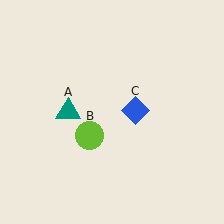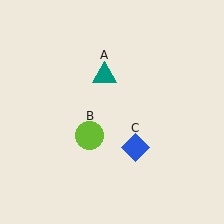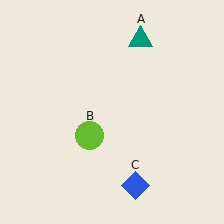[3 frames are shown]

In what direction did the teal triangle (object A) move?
The teal triangle (object A) moved up and to the right.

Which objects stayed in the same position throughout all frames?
Lime circle (object B) remained stationary.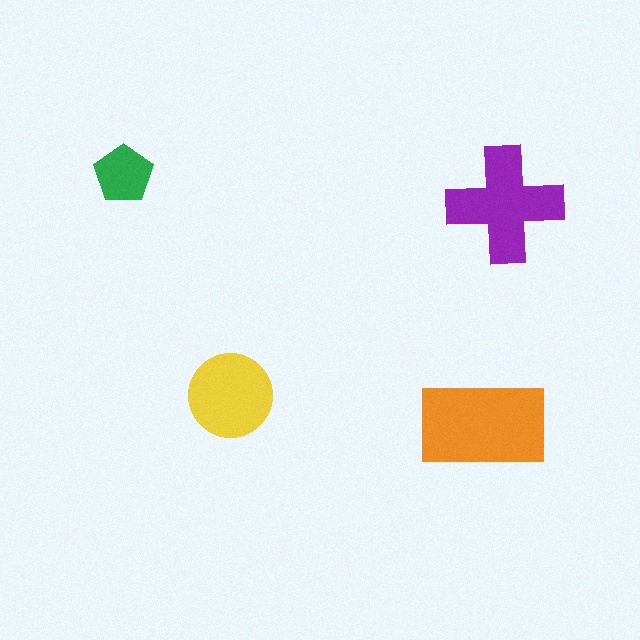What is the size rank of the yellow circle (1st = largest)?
3rd.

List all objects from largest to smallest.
The orange rectangle, the purple cross, the yellow circle, the green pentagon.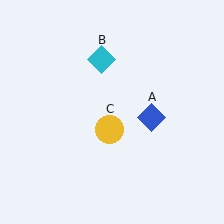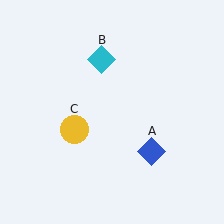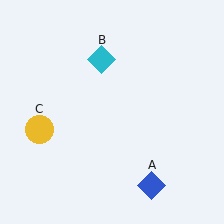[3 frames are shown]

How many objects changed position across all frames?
2 objects changed position: blue diamond (object A), yellow circle (object C).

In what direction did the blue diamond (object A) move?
The blue diamond (object A) moved down.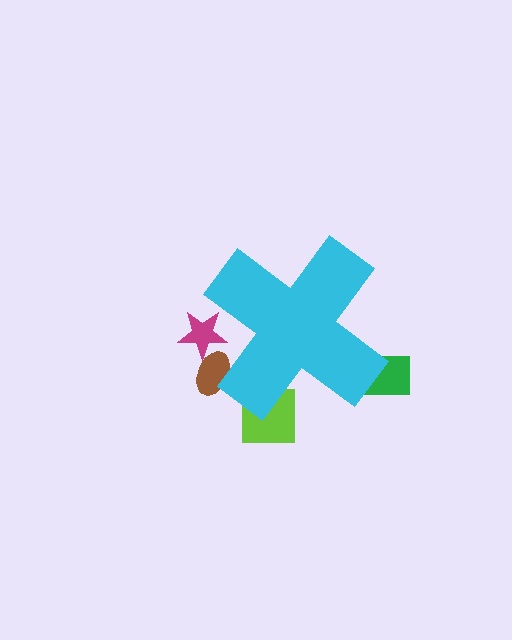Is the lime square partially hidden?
Yes, the lime square is partially hidden behind the cyan cross.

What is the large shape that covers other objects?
A cyan cross.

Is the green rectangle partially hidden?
Yes, the green rectangle is partially hidden behind the cyan cross.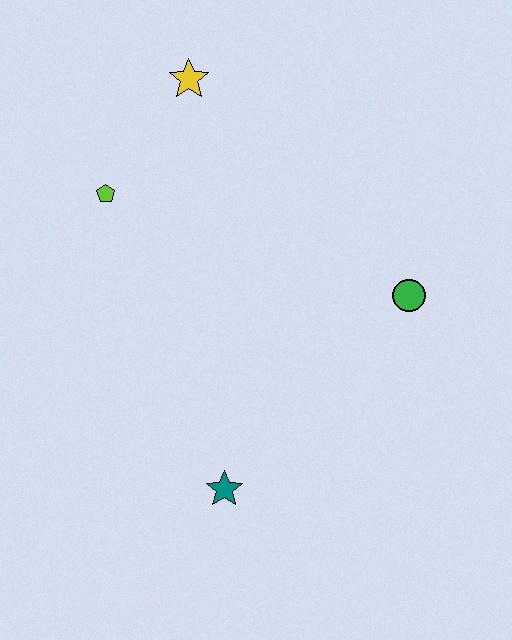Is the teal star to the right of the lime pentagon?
Yes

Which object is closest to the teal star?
The green circle is closest to the teal star.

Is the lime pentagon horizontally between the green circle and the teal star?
No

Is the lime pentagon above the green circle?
Yes